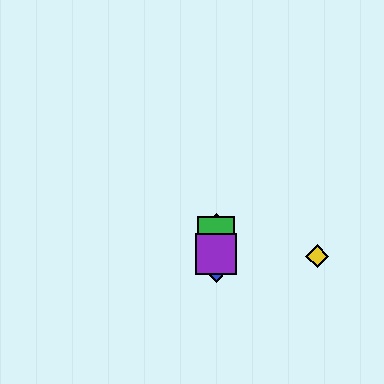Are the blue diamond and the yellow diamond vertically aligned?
No, the blue diamond is at x≈216 and the yellow diamond is at x≈317.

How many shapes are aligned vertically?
4 shapes (the red diamond, the blue diamond, the green square, the purple square) are aligned vertically.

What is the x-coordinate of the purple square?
The purple square is at x≈216.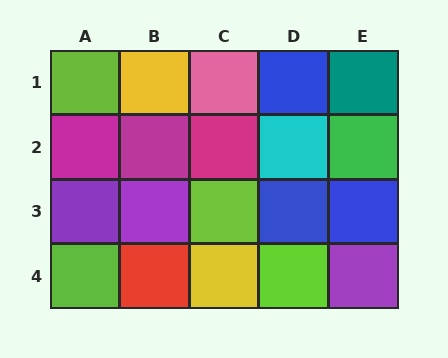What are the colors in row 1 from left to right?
Lime, yellow, pink, blue, teal.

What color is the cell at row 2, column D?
Cyan.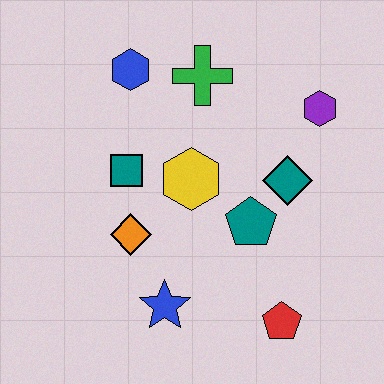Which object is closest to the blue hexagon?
The green cross is closest to the blue hexagon.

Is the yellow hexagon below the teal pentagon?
No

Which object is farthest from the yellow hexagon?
The red pentagon is farthest from the yellow hexagon.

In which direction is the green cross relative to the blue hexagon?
The green cross is to the right of the blue hexagon.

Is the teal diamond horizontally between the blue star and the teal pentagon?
No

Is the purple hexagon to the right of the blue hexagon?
Yes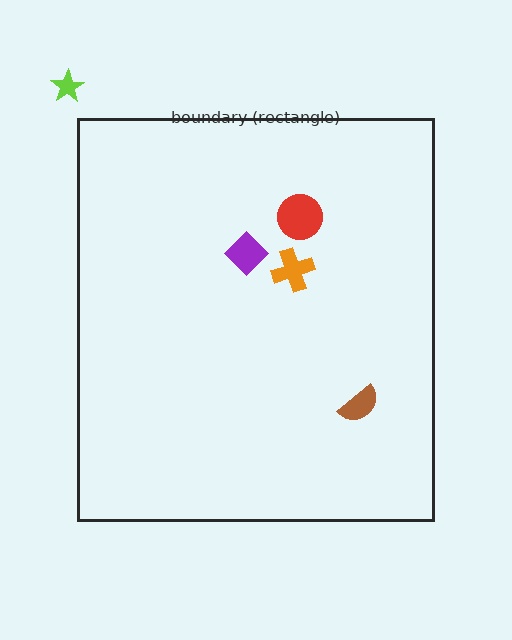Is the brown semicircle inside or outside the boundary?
Inside.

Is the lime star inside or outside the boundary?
Outside.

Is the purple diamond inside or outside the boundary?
Inside.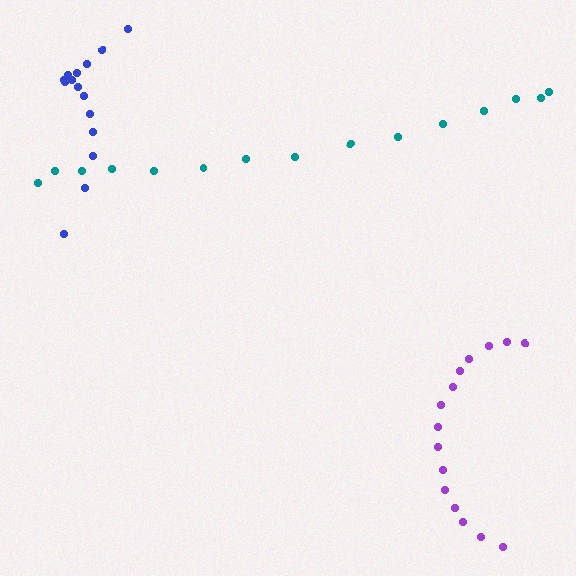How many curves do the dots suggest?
There are 3 distinct paths.